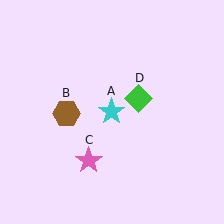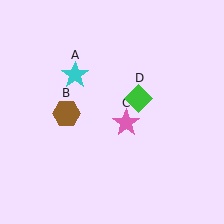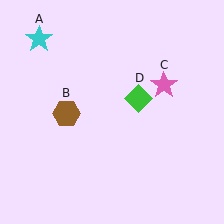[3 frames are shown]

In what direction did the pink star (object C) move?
The pink star (object C) moved up and to the right.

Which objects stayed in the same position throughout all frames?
Brown hexagon (object B) and green diamond (object D) remained stationary.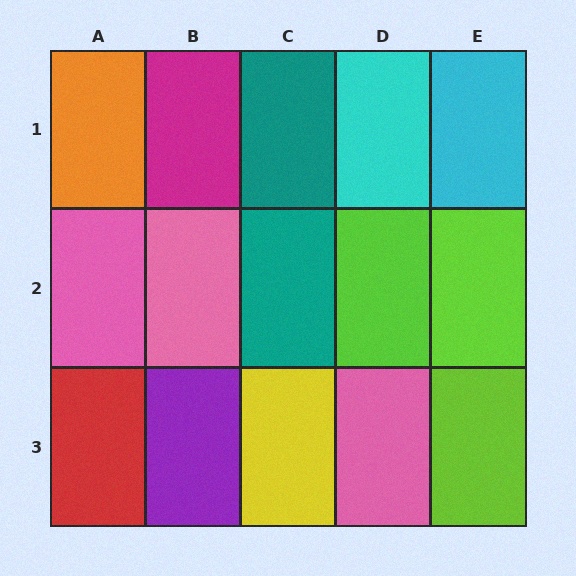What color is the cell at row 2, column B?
Pink.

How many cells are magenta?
1 cell is magenta.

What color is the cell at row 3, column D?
Pink.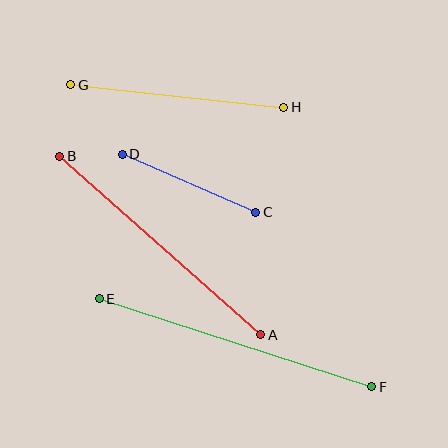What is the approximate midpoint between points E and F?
The midpoint is at approximately (235, 343) pixels.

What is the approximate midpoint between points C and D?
The midpoint is at approximately (189, 183) pixels.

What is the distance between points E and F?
The distance is approximately 287 pixels.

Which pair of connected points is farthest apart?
Points E and F are farthest apart.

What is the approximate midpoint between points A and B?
The midpoint is at approximately (160, 246) pixels.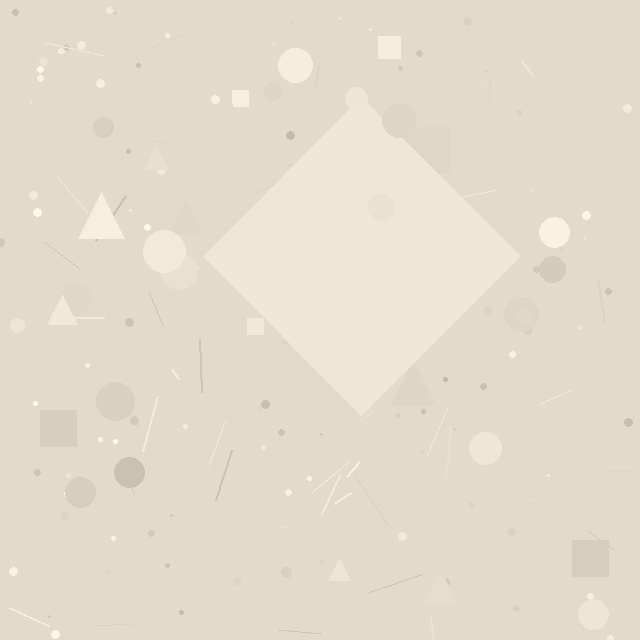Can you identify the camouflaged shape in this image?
The camouflaged shape is a diamond.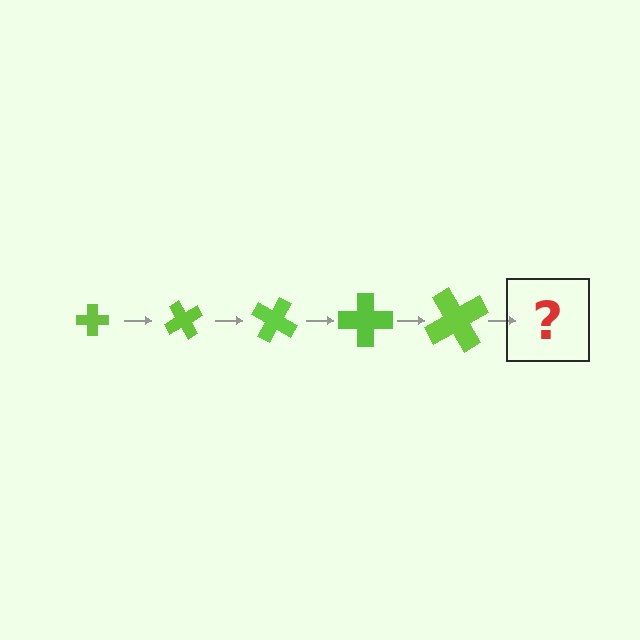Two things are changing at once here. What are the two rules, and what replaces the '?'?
The two rules are that the cross grows larger each step and it rotates 60 degrees each step. The '?' should be a cross, larger than the previous one and rotated 300 degrees from the start.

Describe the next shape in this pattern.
It should be a cross, larger than the previous one and rotated 300 degrees from the start.